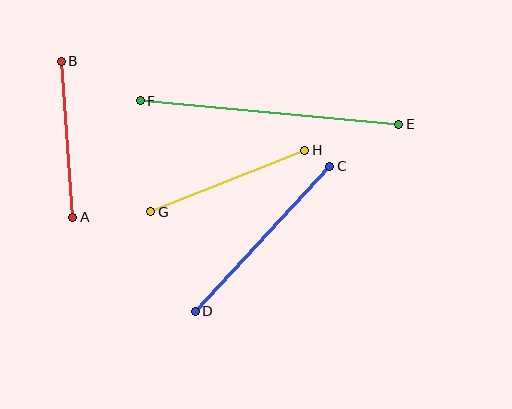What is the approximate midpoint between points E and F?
The midpoint is at approximately (270, 113) pixels.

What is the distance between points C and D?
The distance is approximately 197 pixels.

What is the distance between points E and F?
The distance is approximately 260 pixels.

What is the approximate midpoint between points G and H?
The midpoint is at approximately (228, 181) pixels.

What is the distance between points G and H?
The distance is approximately 166 pixels.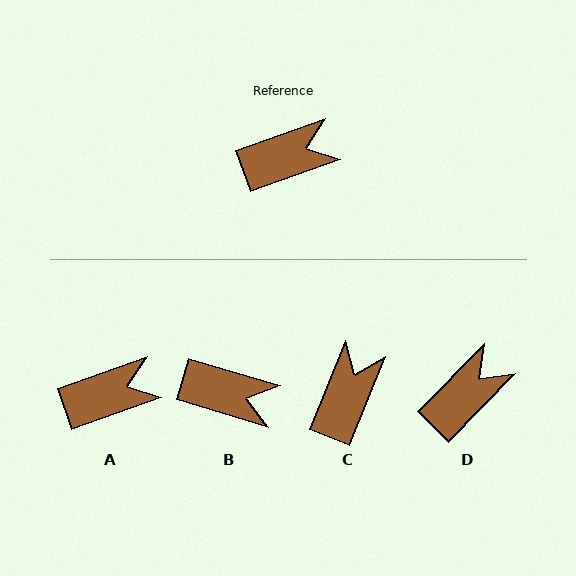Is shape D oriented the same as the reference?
No, it is off by about 26 degrees.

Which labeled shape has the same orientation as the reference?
A.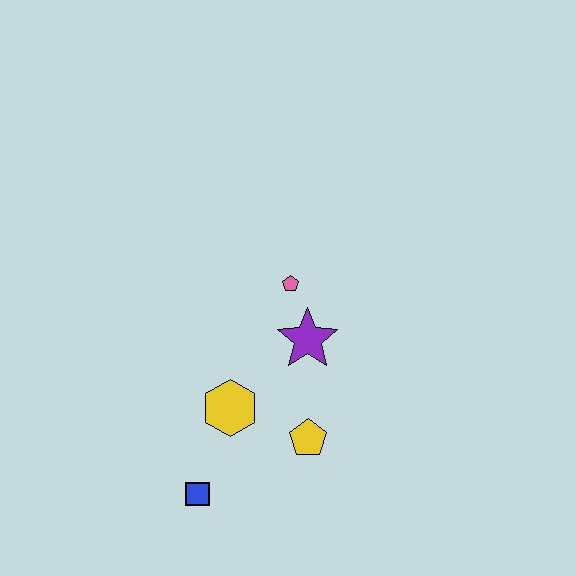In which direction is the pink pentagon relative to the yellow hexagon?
The pink pentagon is above the yellow hexagon.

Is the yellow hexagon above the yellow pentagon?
Yes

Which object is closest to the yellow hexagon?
The yellow pentagon is closest to the yellow hexagon.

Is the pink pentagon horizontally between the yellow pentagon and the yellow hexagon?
Yes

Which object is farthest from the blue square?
The pink pentagon is farthest from the blue square.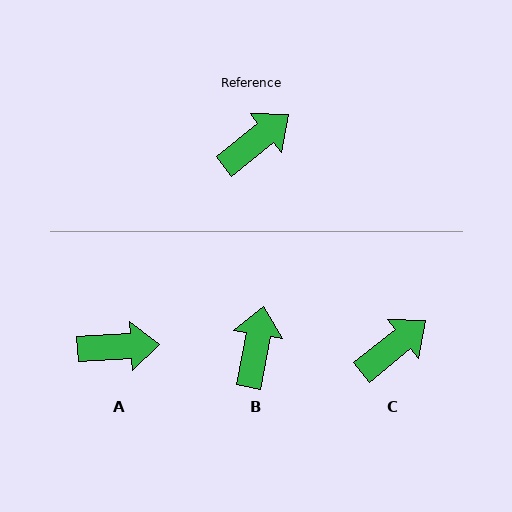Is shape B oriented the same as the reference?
No, it is off by about 41 degrees.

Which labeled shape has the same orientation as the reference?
C.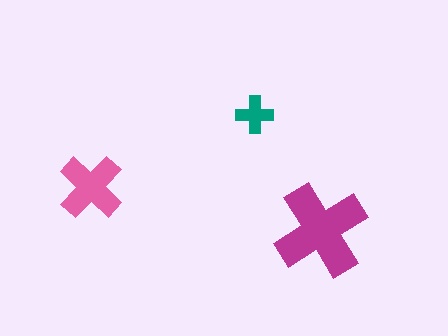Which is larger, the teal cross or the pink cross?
The pink one.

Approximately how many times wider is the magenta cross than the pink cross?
About 1.5 times wider.